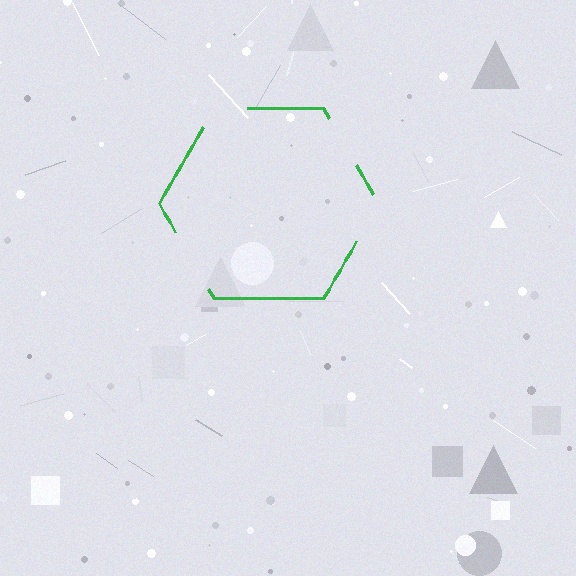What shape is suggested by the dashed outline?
The dashed outline suggests a hexagon.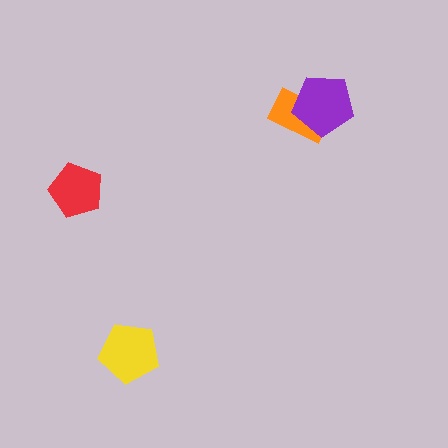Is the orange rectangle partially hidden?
Yes, it is partially covered by another shape.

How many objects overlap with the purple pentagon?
1 object overlaps with the purple pentagon.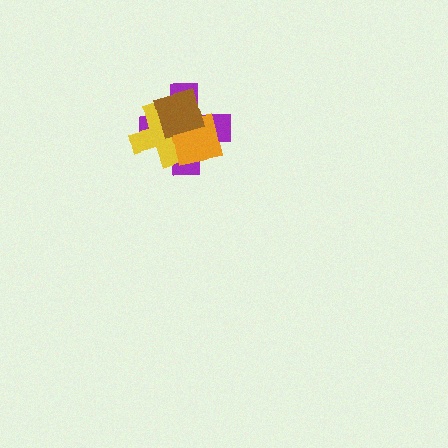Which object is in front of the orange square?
The brown diamond is in front of the orange square.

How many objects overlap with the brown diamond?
3 objects overlap with the brown diamond.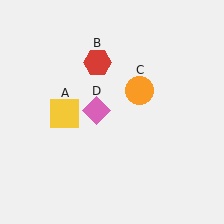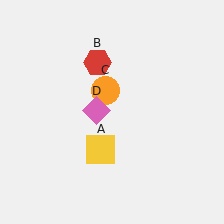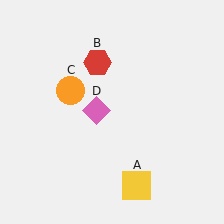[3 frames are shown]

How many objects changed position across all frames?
2 objects changed position: yellow square (object A), orange circle (object C).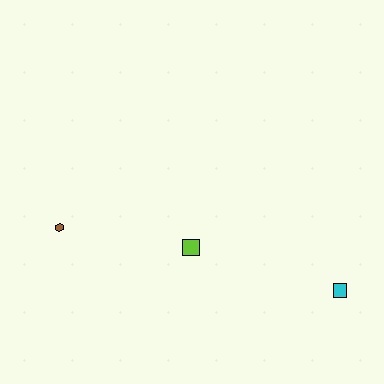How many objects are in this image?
There are 3 objects.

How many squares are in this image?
There are 2 squares.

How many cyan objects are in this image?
There is 1 cyan object.